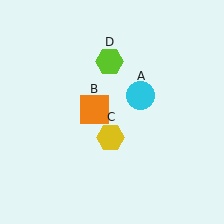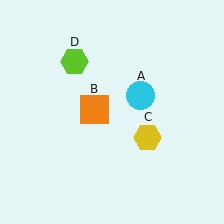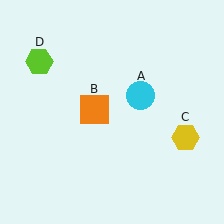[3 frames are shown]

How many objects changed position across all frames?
2 objects changed position: yellow hexagon (object C), lime hexagon (object D).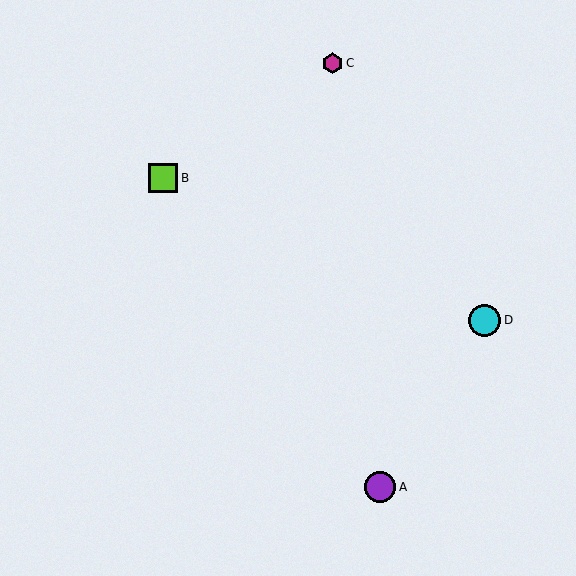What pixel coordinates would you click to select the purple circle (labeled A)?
Click at (380, 487) to select the purple circle A.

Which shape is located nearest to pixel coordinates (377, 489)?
The purple circle (labeled A) at (380, 487) is nearest to that location.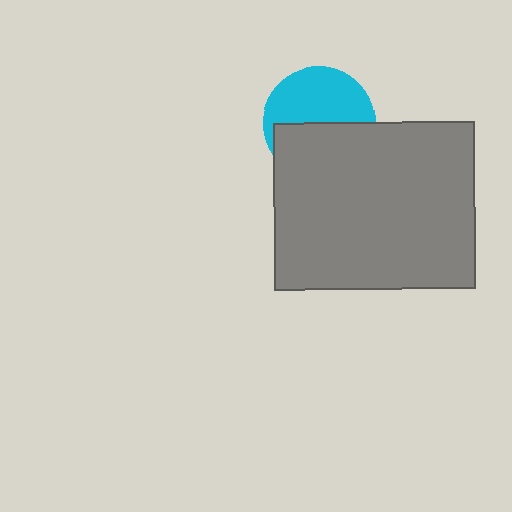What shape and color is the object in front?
The object in front is a gray rectangle.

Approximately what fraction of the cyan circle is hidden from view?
Roughly 48% of the cyan circle is hidden behind the gray rectangle.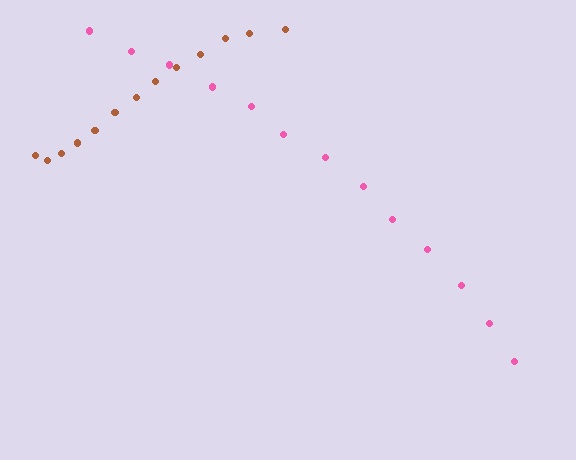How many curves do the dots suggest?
There are 2 distinct paths.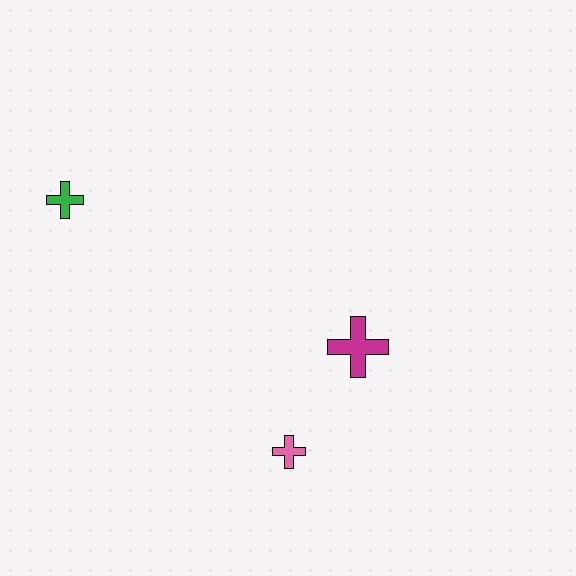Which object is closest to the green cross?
The magenta cross is closest to the green cross.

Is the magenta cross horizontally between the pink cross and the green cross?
No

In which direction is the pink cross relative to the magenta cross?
The pink cross is below the magenta cross.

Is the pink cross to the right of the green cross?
Yes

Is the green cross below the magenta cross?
No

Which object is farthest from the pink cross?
The green cross is farthest from the pink cross.